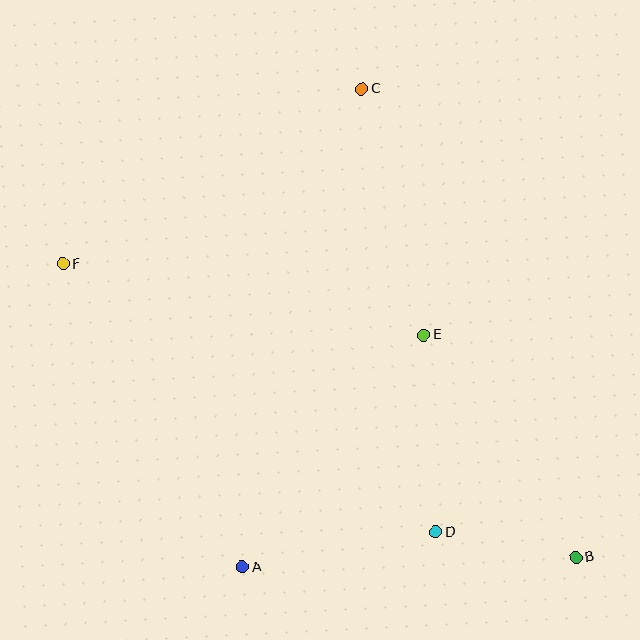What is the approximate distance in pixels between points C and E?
The distance between C and E is approximately 254 pixels.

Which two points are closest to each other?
Points B and D are closest to each other.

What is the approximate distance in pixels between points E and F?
The distance between E and F is approximately 368 pixels.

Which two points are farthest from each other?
Points B and F are farthest from each other.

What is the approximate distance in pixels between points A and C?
The distance between A and C is approximately 493 pixels.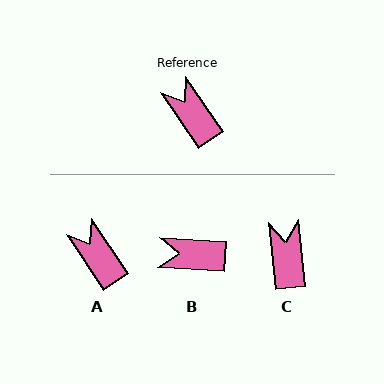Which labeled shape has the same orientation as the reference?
A.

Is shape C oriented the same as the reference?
No, it is off by about 28 degrees.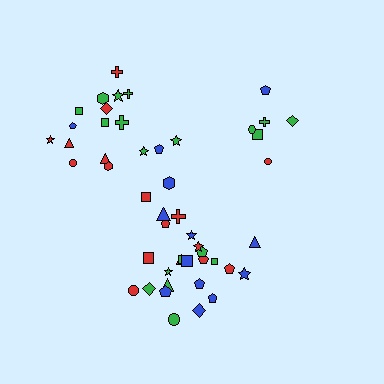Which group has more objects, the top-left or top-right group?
The top-left group.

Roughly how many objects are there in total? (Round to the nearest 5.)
Roughly 50 objects in total.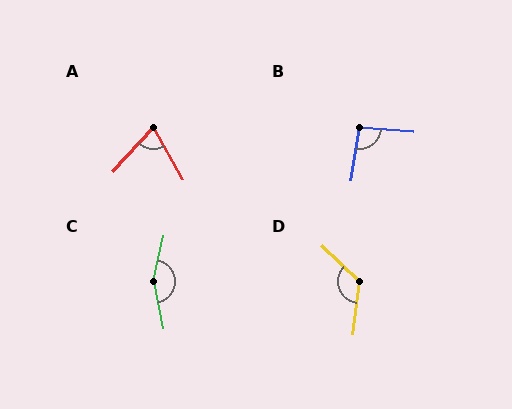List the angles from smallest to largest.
A (72°), B (94°), D (127°), C (156°).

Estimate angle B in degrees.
Approximately 94 degrees.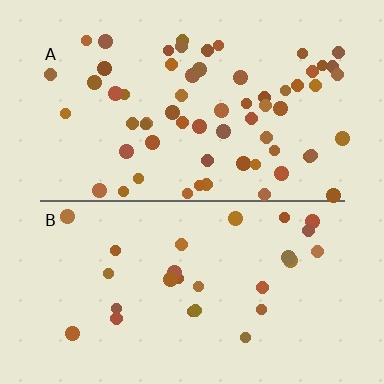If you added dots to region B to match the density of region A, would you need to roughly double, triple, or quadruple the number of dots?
Approximately double.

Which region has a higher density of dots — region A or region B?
A (the top).